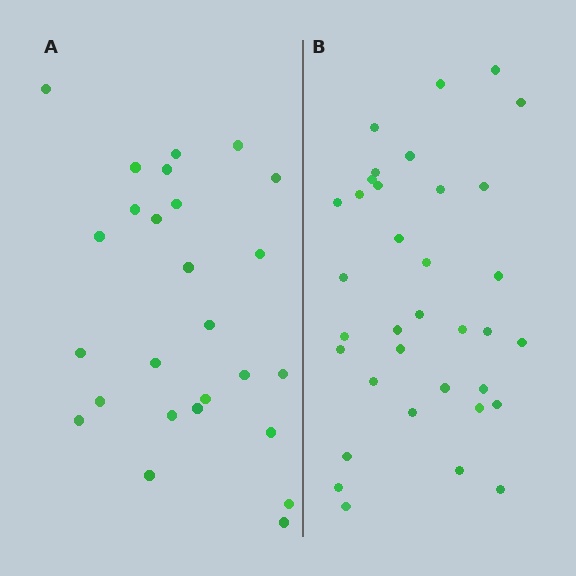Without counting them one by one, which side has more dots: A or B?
Region B (the right region) has more dots.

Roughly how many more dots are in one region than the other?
Region B has roughly 8 or so more dots than region A.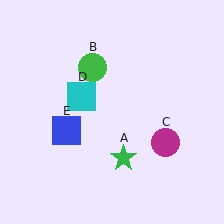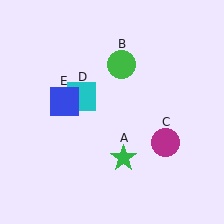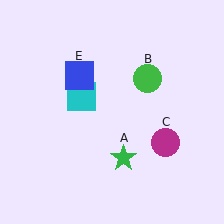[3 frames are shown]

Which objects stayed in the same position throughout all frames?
Green star (object A) and magenta circle (object C) and cyan square (object D) remained stationary.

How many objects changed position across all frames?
2 objects changed position: green circle (object B), blue square (object E).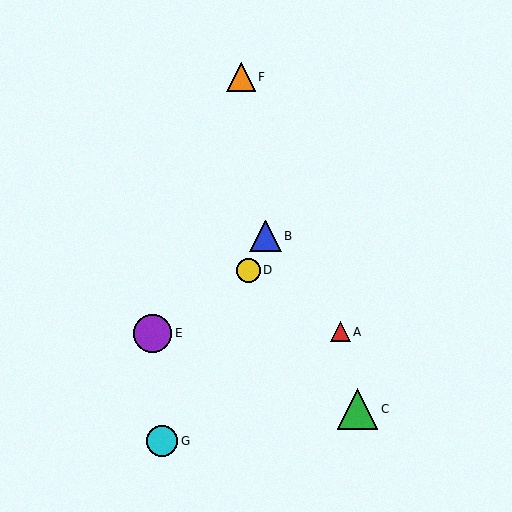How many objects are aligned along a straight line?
3 objects (B, D, G) are aligned along a straight line.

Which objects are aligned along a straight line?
Objects B, D, G are aligned along a straight line.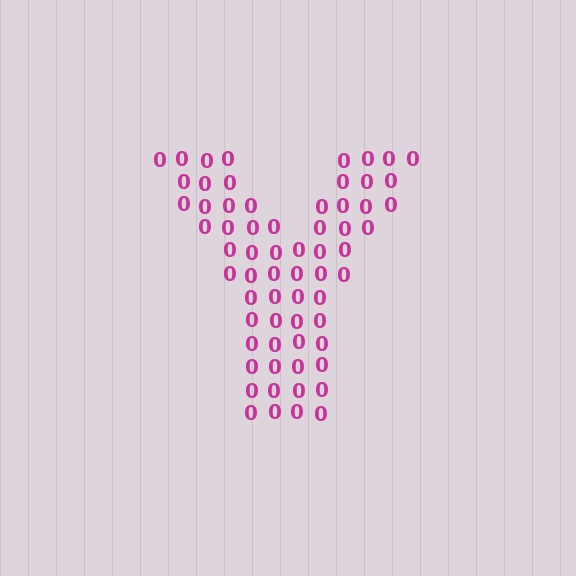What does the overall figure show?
The overall figure shows the letter Y.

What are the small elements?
The small elements are digit 0's.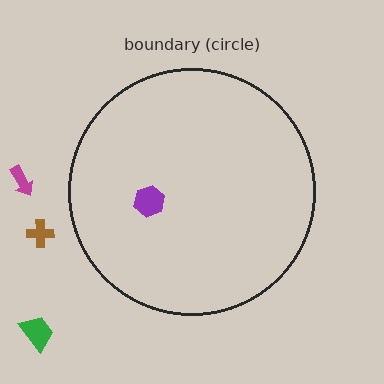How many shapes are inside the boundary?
1 inside, 3 outside.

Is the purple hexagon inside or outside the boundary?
Inside.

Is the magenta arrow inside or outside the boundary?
Outside.